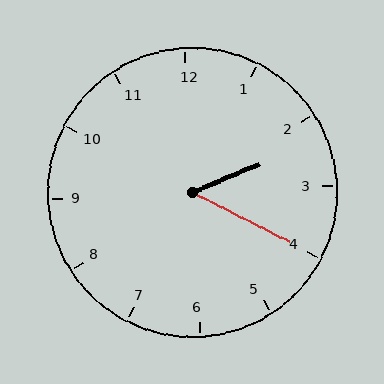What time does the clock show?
2:20.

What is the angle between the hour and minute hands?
Approximately 50 degrees.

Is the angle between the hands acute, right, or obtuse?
It is acute.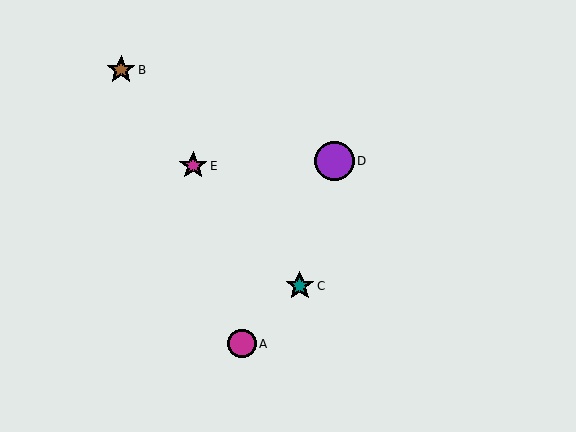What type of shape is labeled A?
Shape A is a magenta circle.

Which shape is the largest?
The purple circle (labeled D) is the largest.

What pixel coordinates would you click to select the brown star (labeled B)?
Click at (121, 70) to select the brown star B.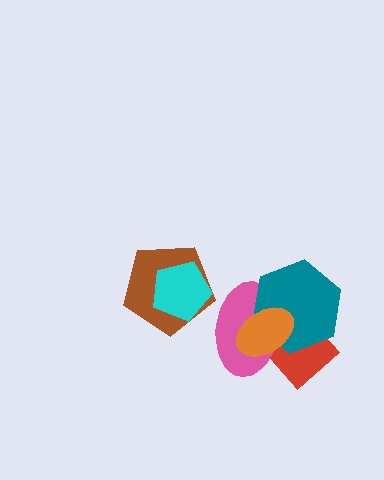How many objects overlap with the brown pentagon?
1 object overlaps with the brown pentagon.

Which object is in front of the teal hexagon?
The orange ellipse is in front of the teal hexagon.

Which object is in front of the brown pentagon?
The cyan pentagon is in front of the brown pentagon.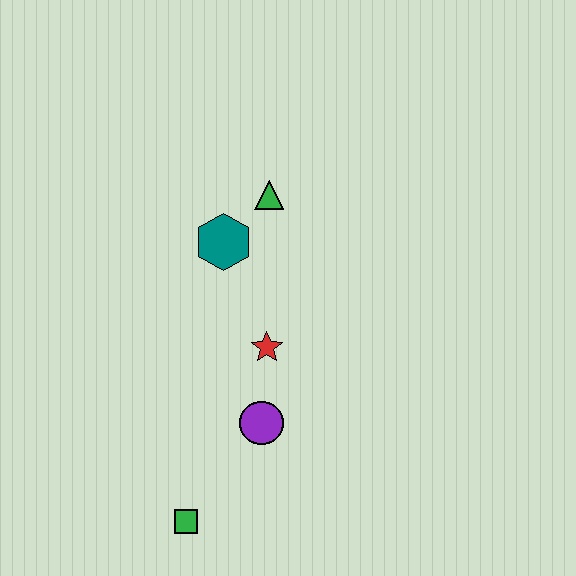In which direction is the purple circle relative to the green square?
The purple circle is above the green square.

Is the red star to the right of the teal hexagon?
Yes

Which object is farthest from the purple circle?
The green triangle is farthest from the purple circle.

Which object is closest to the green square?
The purple circle is closest to the green square.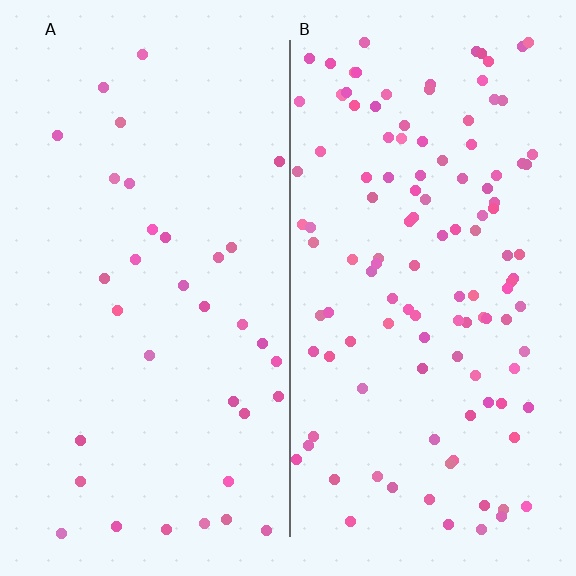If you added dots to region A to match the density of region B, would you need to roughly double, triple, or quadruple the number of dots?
Approximately triple.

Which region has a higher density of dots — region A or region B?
B (the right).